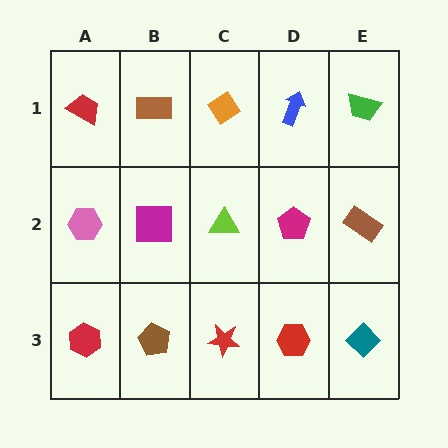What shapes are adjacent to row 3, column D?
A magenta pentagon (row 2, column D), a red star (row 3, column C), a teal diamond (row 3, column E).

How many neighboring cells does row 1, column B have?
3.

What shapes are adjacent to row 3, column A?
A pink hexagon (row 2, column A), a brown pentagon (row 3, column B).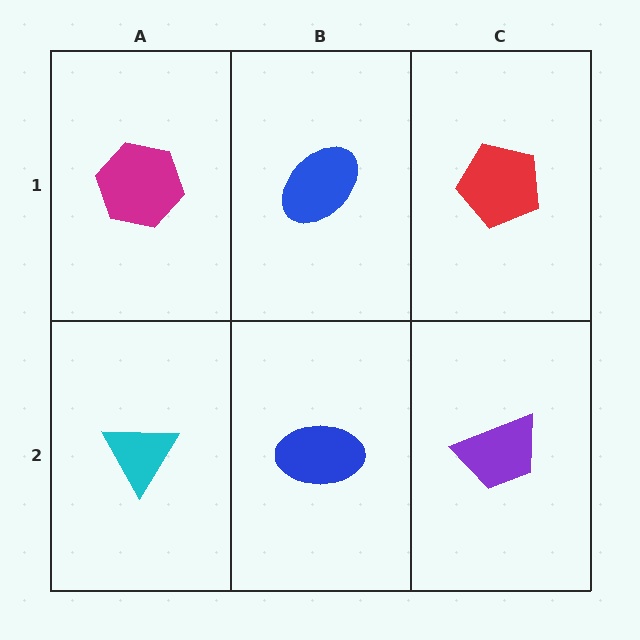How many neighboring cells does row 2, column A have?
2.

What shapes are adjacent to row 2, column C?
A red pentagon (row 1, column C), a blue ellipse (row 2, column B).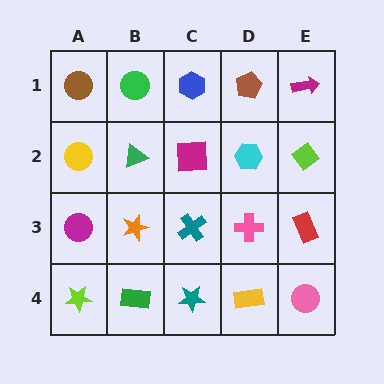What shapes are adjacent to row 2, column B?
A green circle (row 1, column B), an orange star (row 3, column B), a yellow circle (row 2, column A), a magenta square (row 2, column C).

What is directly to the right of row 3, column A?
An orange star.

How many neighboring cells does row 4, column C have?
3.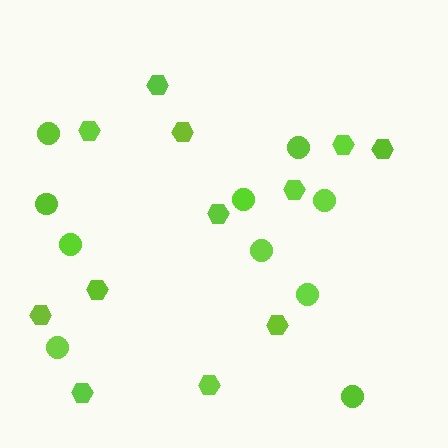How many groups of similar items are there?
There are 2 groups: one group of hexagons (12) and one group of circles (10).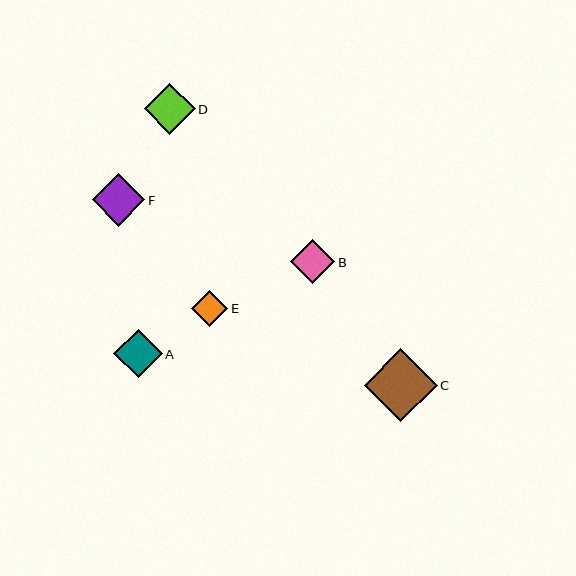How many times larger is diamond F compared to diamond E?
Diamond F is approximately 1.5 times the size of diamond E.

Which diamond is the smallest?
Diamond E is the smallest with a size of approximately 36 pixels.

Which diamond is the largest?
Diamond C is the largest with a size of approximately 73 pixels.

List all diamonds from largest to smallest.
From largest to smallest: C, F, D, A, B, E.